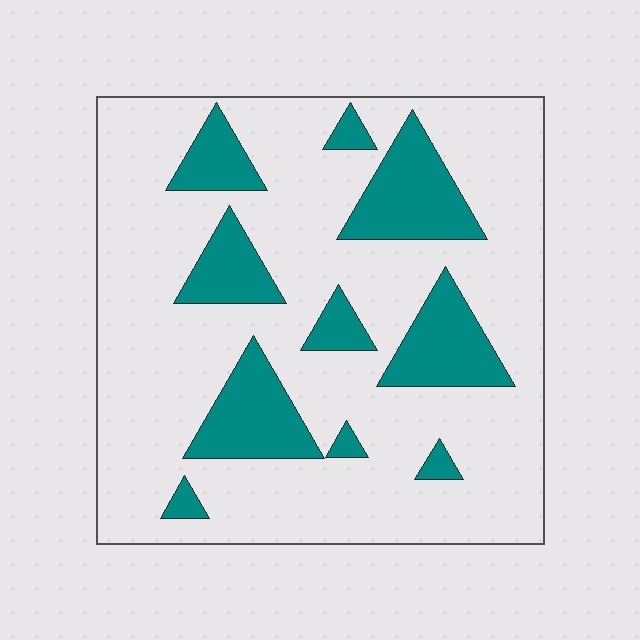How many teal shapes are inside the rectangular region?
10.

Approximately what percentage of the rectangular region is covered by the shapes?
Approximately 20%.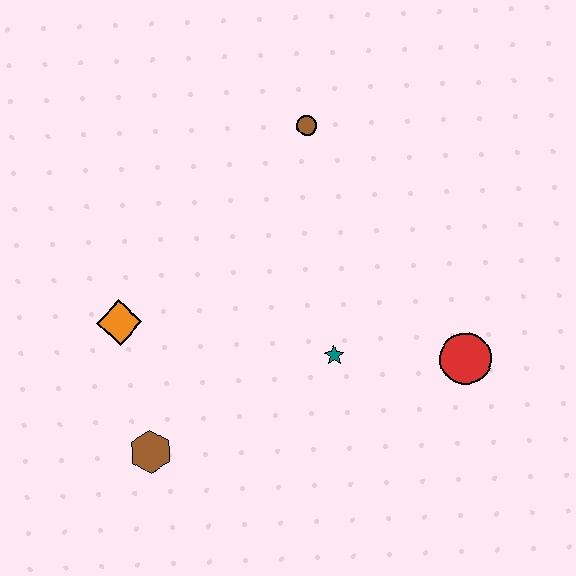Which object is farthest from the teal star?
The brown circle is farthest from the teal star.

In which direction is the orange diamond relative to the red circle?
The orange diamond is to the left of the red circle.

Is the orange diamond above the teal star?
Yes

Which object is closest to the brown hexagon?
The orange diamond is closest to the brown hexagon.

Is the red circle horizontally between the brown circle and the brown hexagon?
No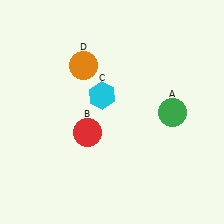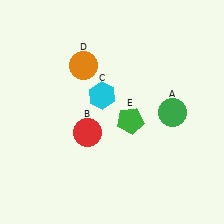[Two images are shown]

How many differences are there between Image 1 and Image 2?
There is 1 difference between the two images.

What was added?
A green pentagon (E) was added in Image 2.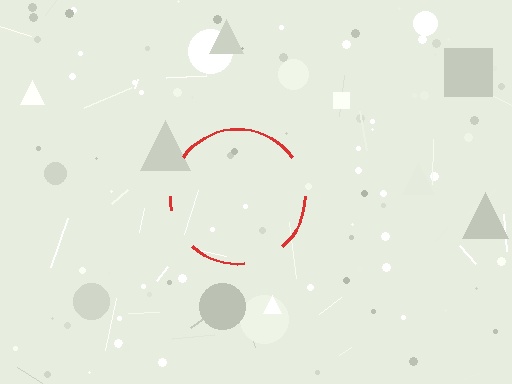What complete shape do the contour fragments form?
The contour fragments form a circle.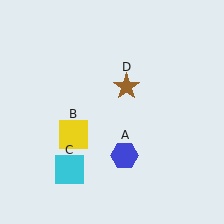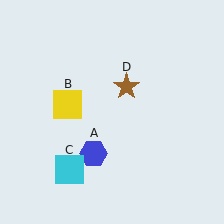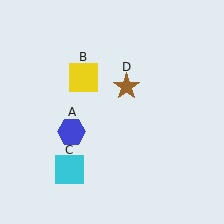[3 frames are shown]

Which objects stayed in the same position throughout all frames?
Cyan square (object C) and brown star (object D) remained stationary.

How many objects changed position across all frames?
2 objects changed position: blue hexagon (object A), yellow square (object B).